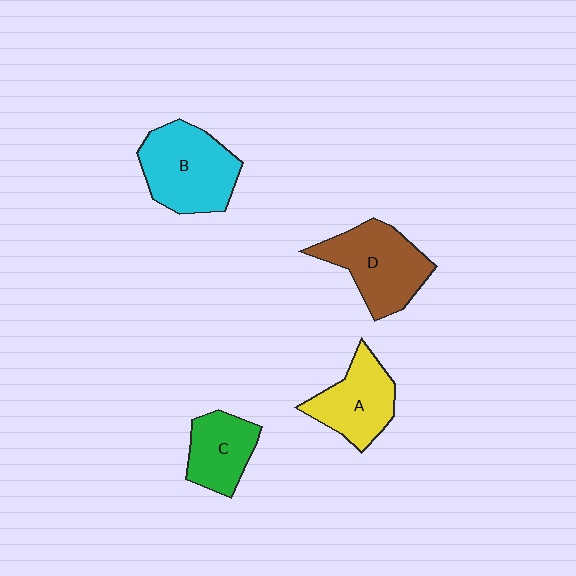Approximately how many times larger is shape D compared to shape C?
Approximately 1.5 times.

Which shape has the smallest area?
Shape C (green).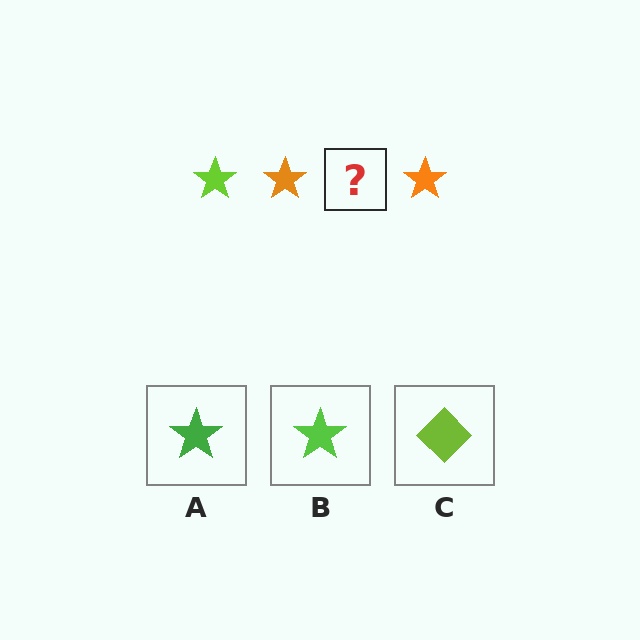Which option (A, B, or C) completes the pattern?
B.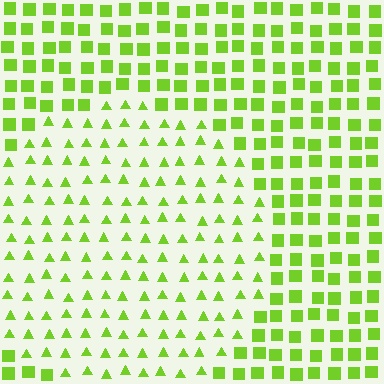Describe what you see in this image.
The image is filled with small lime elements arranged in a uniform grid. A circle-shaped region contains triangles, while the surrounding area contains squares. The boundary is defined purely by the change in element shape.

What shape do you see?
I see a circle.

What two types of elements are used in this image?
The image uses triangles inside the circle region and squares outside it.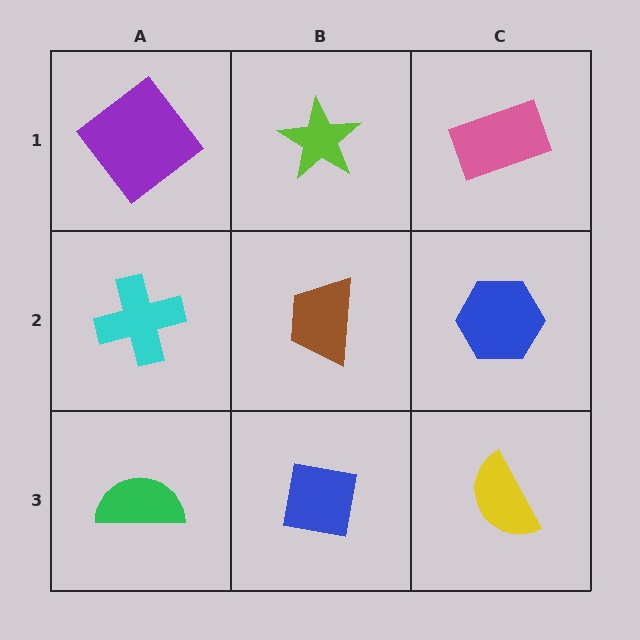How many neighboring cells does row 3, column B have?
3.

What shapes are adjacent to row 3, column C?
A blue hexagon (row 2, column C), a blue square (row 3, column B).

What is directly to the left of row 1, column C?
A lime star.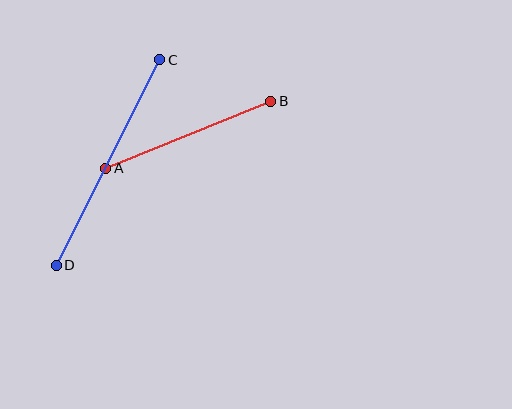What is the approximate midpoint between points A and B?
The midpoint is at approximately (188, 135) pixels.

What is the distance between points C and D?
The distance is approximately 230 pixels.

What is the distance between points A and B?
The distance is approximately 178 pixels.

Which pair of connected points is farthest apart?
Points C and D are farthest apart.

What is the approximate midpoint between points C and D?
The midpoint is at approximately (108, 162) pixels.